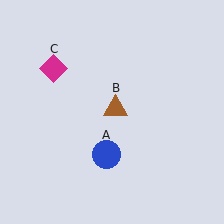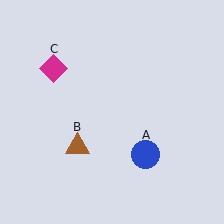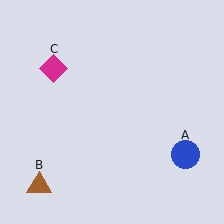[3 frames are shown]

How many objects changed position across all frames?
2 objects changed position: blue circle (object A), brown triangle (object B).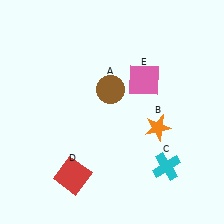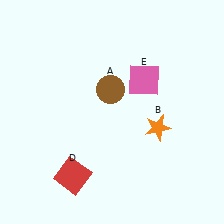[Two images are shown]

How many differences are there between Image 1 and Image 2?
There is 1 difference between the two images.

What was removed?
The cyan cross (C) was removed in Image 2.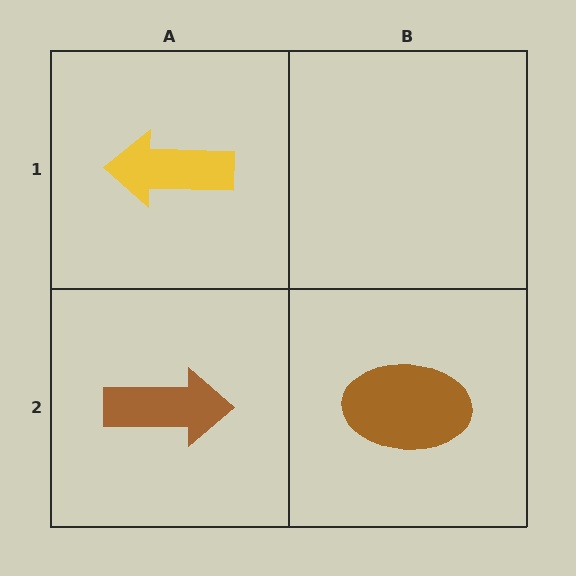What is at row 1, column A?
A yellow arrow.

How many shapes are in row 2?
2 shapes.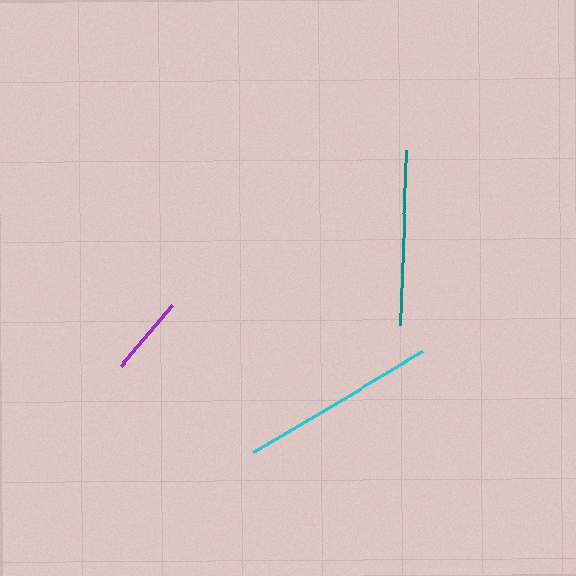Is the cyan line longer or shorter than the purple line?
The cyan line is longer than the purple line.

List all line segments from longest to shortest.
From longest to shortest: cyan, teal, purple.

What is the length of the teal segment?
The teal segment is approximately 176 pixels long.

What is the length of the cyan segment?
The cyan segment is approximately 198 pixels long.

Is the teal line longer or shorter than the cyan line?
The cyan line is longer than the teal line.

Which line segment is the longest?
The cyan line is the longest at approximately 198 pixels.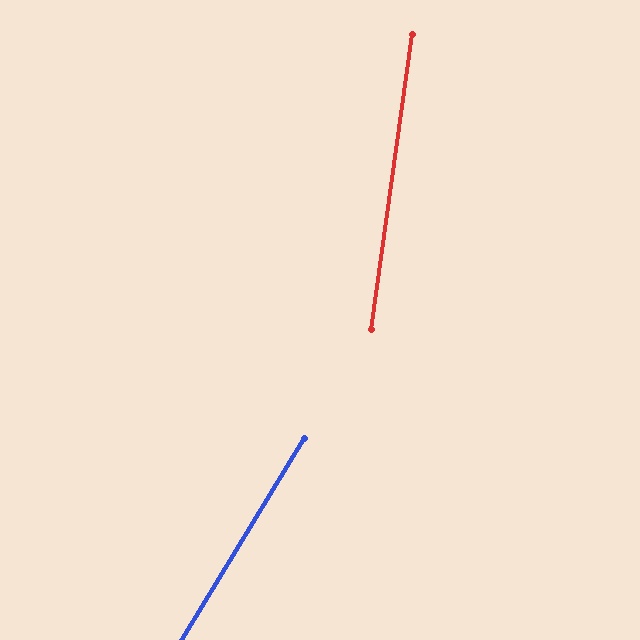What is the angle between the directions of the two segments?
Approximately 23 degrees.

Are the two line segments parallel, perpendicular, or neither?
Neither parallel nor perpendicular — they differ by about 23°.